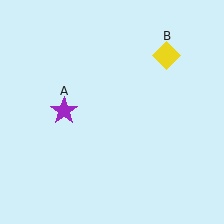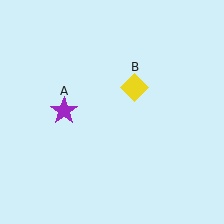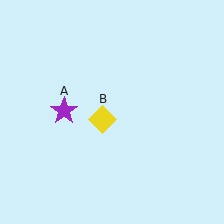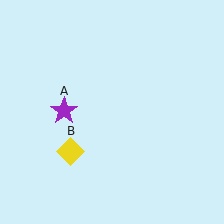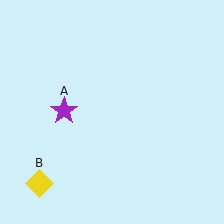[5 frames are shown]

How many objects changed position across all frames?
1 object changed position: yellow diamond (object B).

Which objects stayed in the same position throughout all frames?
Purple star (object A) remained stationary.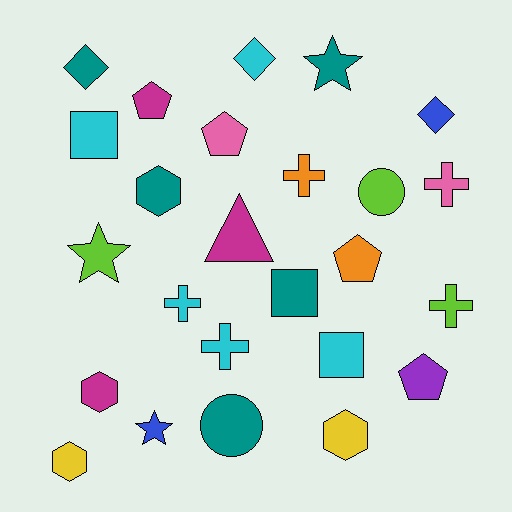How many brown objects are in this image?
There are no brown objects.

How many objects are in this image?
There are 25 objects.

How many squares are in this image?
There are 3 squares.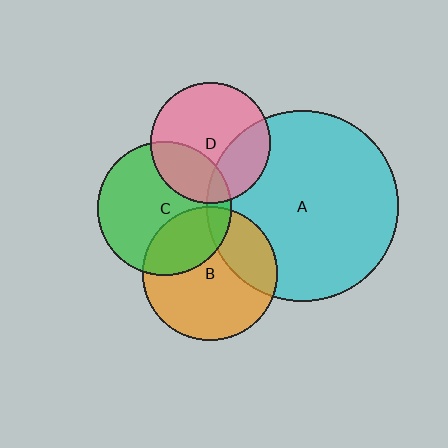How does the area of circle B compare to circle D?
Approximately 1.3 times.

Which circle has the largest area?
Circle A (cyan).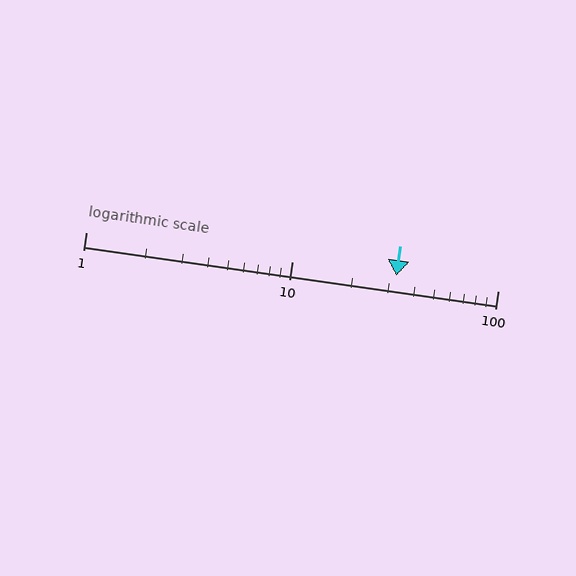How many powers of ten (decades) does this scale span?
The scale spans 2 decades, from 1 to 100.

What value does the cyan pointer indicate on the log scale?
The pointer indicates approximately 32.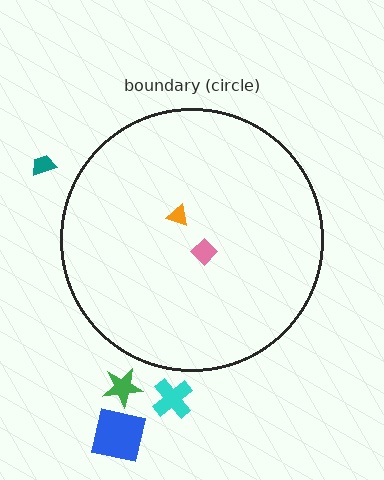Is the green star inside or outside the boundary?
Outside.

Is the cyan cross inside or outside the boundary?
Outside.